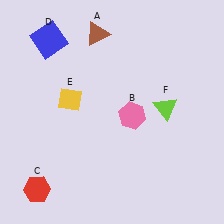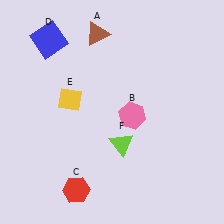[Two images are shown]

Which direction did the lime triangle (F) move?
The lime triangle (F) moved left.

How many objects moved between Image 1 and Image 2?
2 objects moved between the two images.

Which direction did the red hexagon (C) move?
The red hexagon (C) moved right.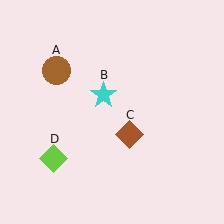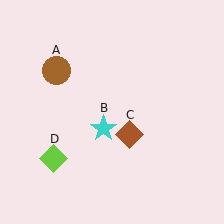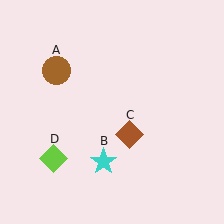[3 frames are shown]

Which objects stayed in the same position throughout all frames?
Brown circle (object A) and brown diamond (object C) and lime diamond (object D) remained stationary.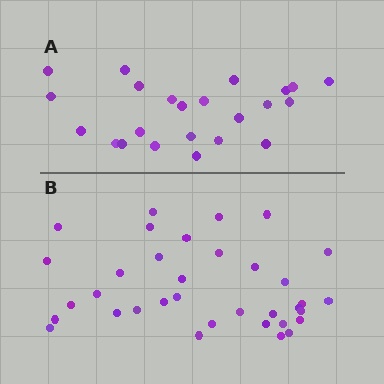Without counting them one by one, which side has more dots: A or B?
Region B (the bottom region) has more dots.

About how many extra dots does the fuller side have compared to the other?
Region B has roughly 12 or so more dots than region A.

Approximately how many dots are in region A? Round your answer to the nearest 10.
About 20 dots. (The exact count is 23, which rounds to 20.)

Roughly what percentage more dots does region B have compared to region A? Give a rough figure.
About 50% more.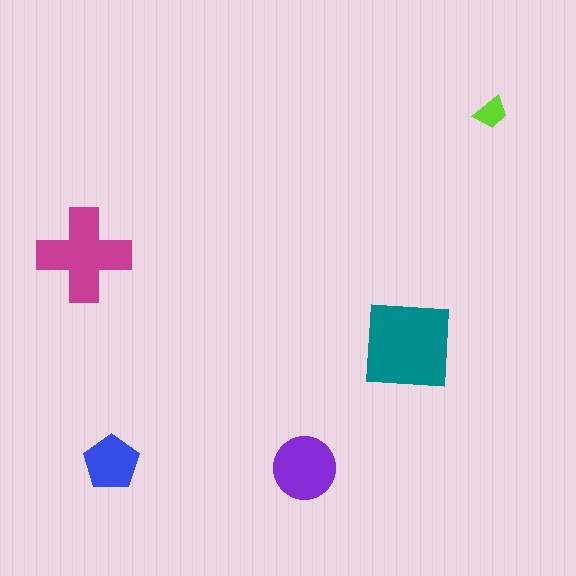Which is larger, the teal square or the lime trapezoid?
The teal square.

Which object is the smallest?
The lime trapezoid.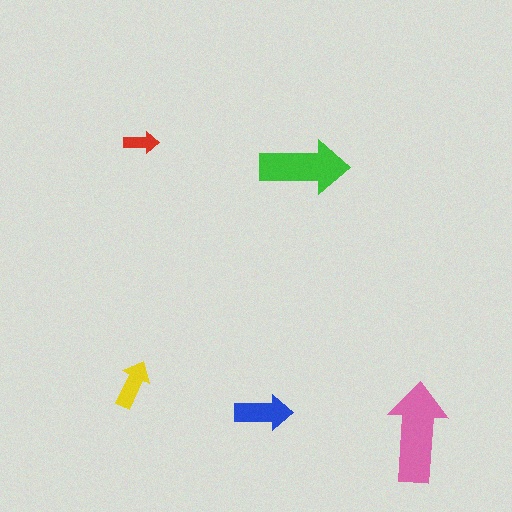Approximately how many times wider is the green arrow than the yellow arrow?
About 2 times wider.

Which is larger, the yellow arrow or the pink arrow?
The pink one.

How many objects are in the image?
There are 5 objects in the image.